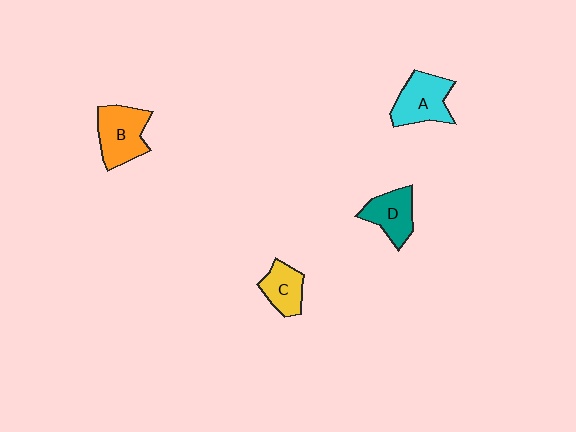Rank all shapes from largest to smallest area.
From largest to smallest: B (orange), A (cyan), D (teal), C (yellow).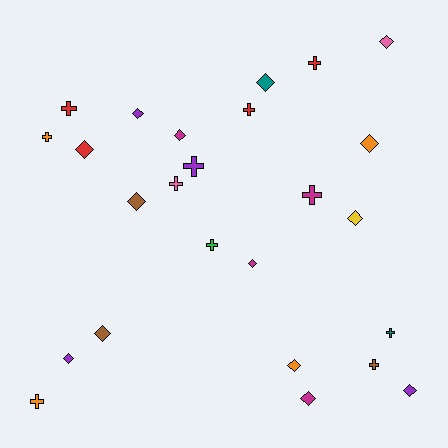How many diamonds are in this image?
There are 14 diamonds.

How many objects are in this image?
There are 25 objects.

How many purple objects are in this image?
There are 4 purple objects.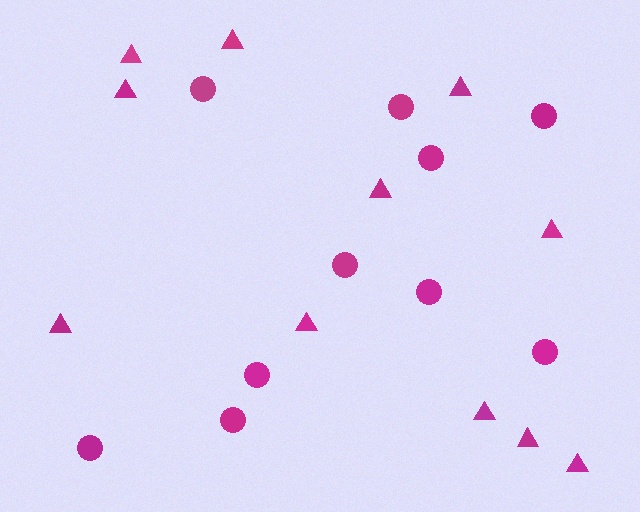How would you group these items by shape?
There are 2 groups: one group of triangles (11) and one group of circles (10).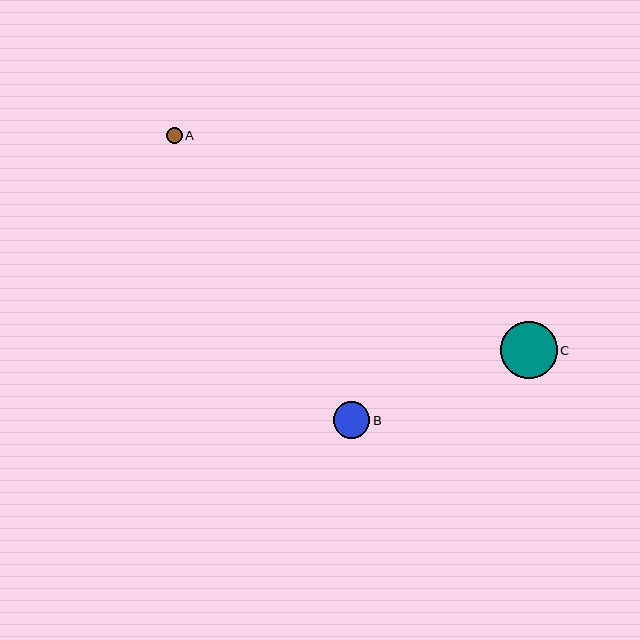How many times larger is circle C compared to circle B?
Circle C is approximately 1.5 times the size of circle B.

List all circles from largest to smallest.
From largest to smallest: C, B, A.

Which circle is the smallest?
Circle A is the smallest with a size of approximately 16 pixels.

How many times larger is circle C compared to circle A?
Circle C is approximately 3.6 times the size of circle A.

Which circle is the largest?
Circle C is the largest with a size of approximately 56 pixels.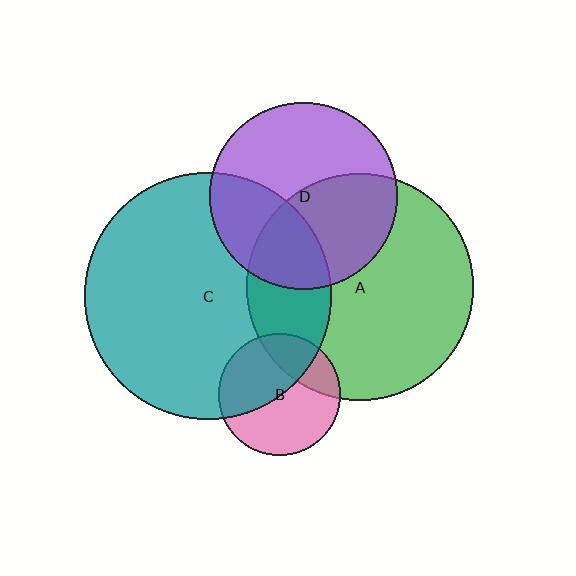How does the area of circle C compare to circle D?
Approximately 1.7 times.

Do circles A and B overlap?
Yes.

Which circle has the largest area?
Circle C (teal).